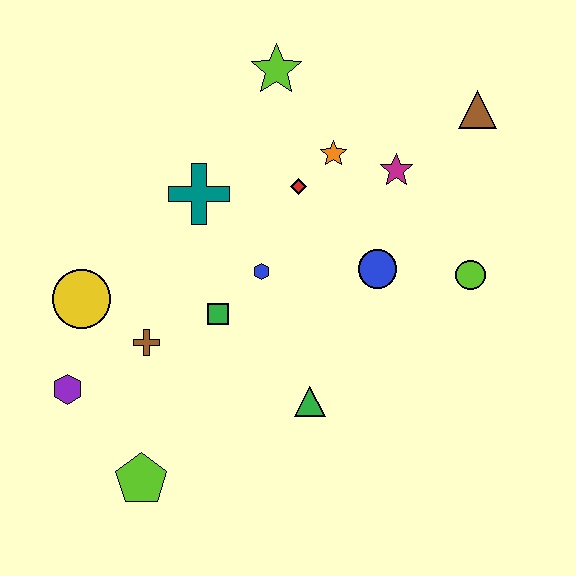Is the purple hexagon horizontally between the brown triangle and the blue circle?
No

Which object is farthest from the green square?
The brown triangle is farthest from the green square.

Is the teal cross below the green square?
No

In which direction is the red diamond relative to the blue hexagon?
The red diamond is above the blue hexagon.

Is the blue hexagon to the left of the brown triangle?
Yes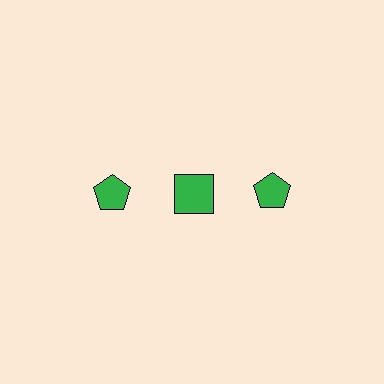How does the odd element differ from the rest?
It has a different shape: square instead of pentagon.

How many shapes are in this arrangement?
There are 3 shapes arranged in a grid pattern.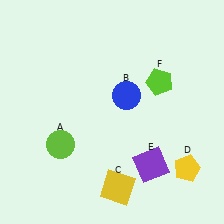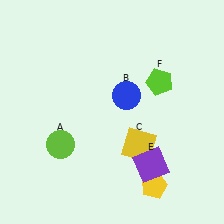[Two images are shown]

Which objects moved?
The objects that moved are: the yellow square (C), the yellow pentagon (D).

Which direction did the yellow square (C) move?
The yellow square (C) moved up.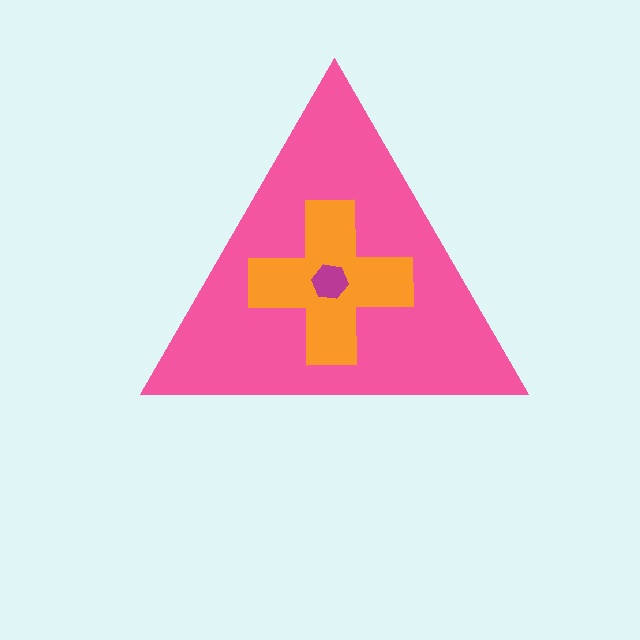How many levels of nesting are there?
3.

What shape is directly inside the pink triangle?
The orange cross.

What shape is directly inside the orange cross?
The magenta hexagon.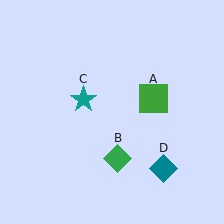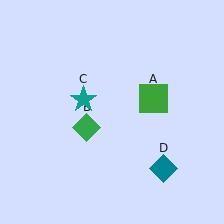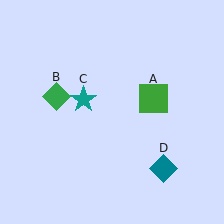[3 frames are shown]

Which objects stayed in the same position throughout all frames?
Green square (object A) and teal star (object C) and teal diamond (object D) remained stationary.